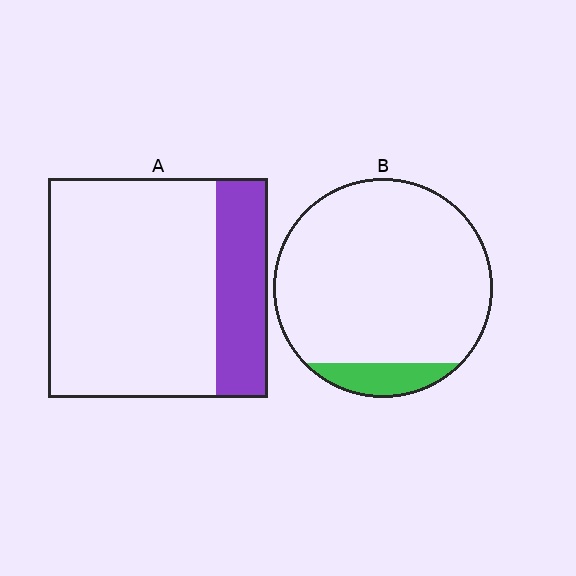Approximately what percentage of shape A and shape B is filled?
A is approximately 25% and B is approximately 10%.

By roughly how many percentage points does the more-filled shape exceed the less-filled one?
By roughly 15 percentage points (A over B).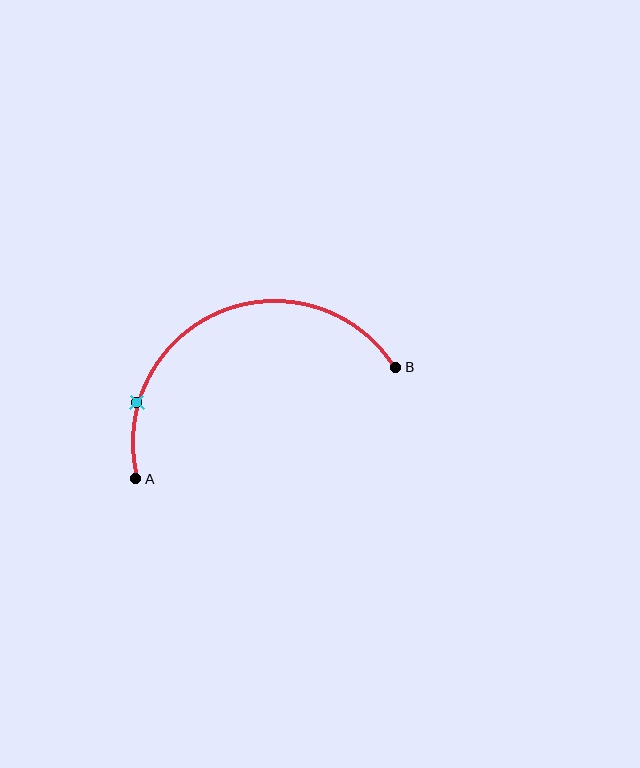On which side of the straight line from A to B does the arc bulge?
The arc bulges above the straight line connecting A and B.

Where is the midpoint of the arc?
The arc midpoint is the point on the curve farthest from the straight line joining A and B. It sits above that line.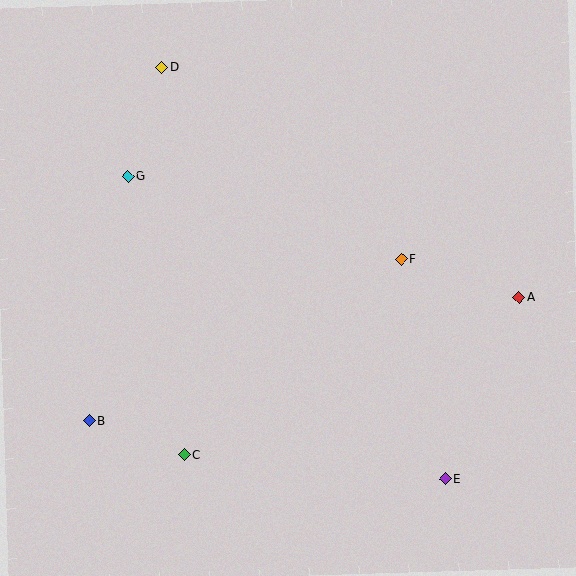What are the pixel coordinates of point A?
Point A is at (519, 297).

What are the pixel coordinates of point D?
Point D is at (162, 67).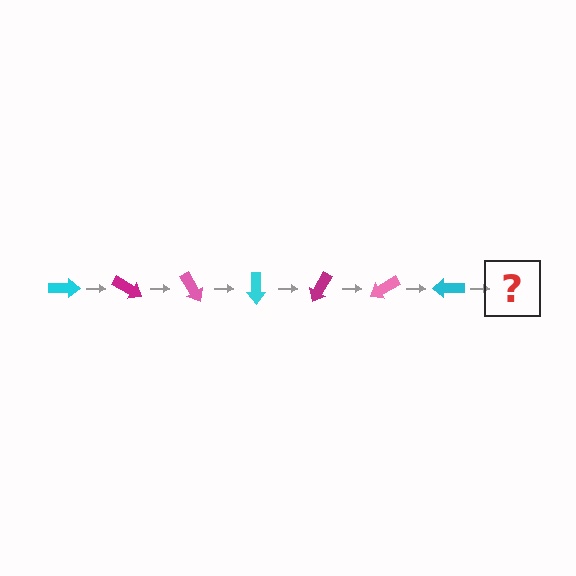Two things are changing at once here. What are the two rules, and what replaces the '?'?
The two rules are that it rotates 30 degrees each step and the color cycles through cyan, magenta, and pink. The '?' should be a magenta arrow, rotated 210 degrees from the start.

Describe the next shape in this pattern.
It should be a magenta arrow, rotated 210 degrees from the start.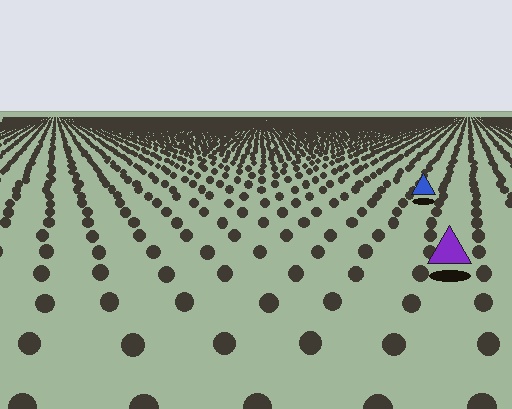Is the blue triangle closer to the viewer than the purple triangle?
No. The purple triangle is closer — you can tell from the texture gradient: the ground texture is coarser near it.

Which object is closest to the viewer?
The purple triangle is closest. The texture marks near it are larger and more spread out.